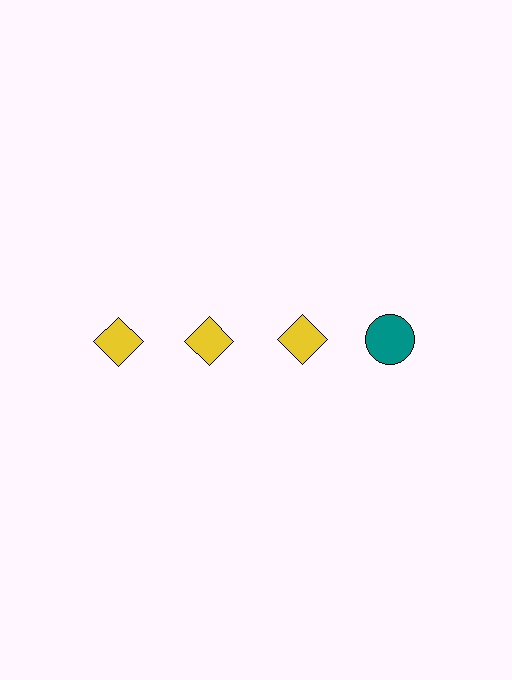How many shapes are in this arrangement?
There are 4 shapes arranged in a grid pattern.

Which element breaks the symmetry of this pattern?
The teal circle in the top row, second from right column breaks the symmetry. All other shapes are yellow diamonds.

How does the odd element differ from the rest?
It differs in both color (teal instead of yellow) and shape (circle instead of diamond).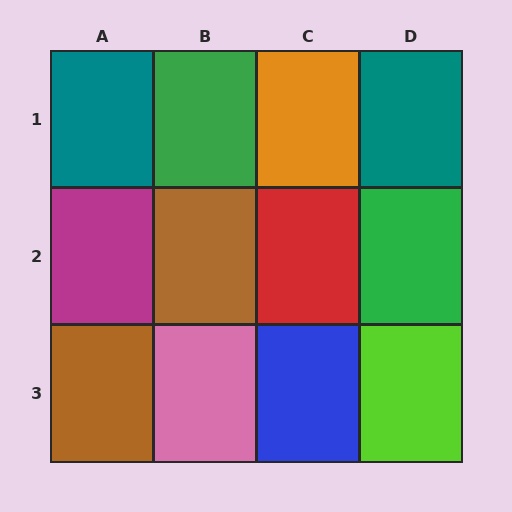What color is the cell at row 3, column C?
Blue.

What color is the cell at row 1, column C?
Orange.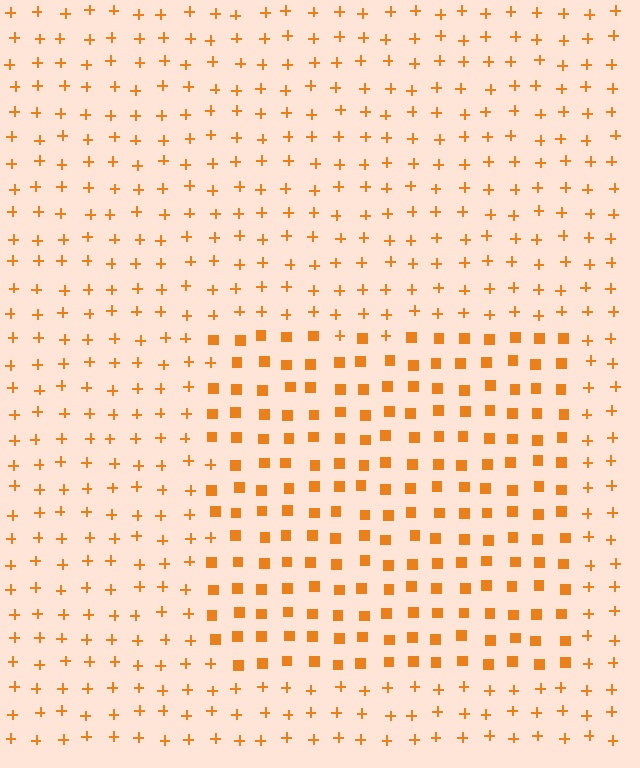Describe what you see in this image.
The image is filled with small orange elements arranged in a uniform grid. A rectangle-shaped region contains squares, while the surrounding area contains plus signs. The boundary is defined purely by the change in element shape.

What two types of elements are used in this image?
The image uses squares inside the rectangle region and plus signs outside it.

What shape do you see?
I see a rectangle.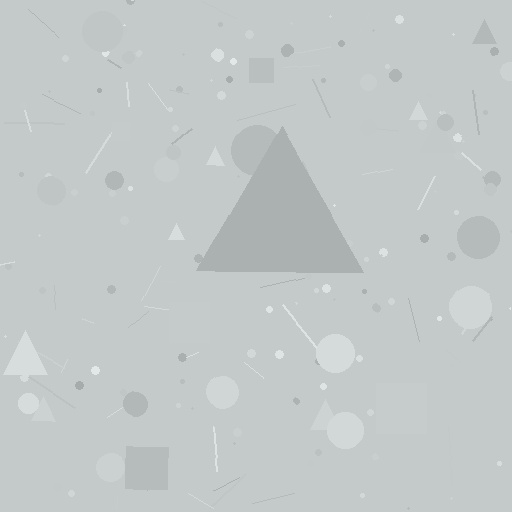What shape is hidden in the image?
A triangle is hidden in the image.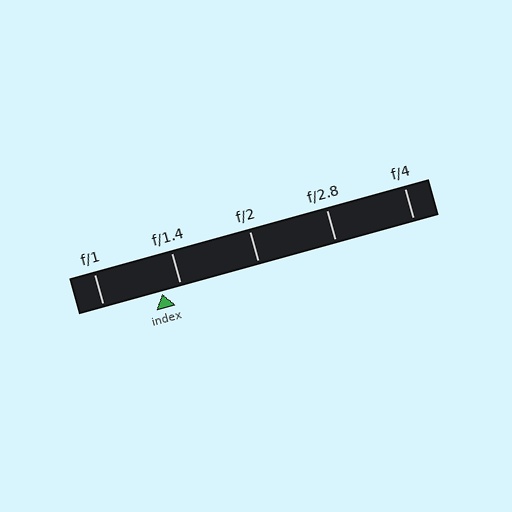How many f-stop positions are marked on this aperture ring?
There are 5 f-stop positions marked.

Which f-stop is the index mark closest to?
The index mark is closest to f/1.4.